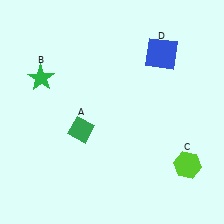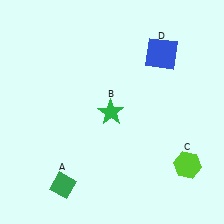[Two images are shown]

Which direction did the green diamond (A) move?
The green diamond (A) moved down.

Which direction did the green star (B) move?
The green star (B) moved right.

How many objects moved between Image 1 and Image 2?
2 objects moved between the two images.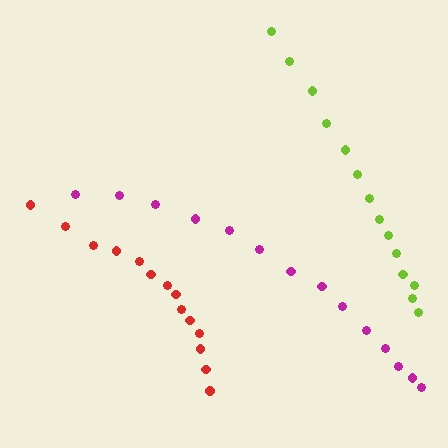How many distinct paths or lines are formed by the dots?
There are 3 distinct paths.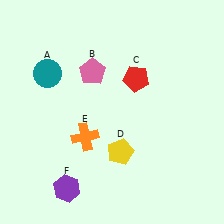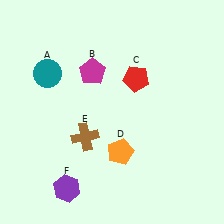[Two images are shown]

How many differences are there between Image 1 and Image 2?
There are 3 differences between the two images.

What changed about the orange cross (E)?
In Image 1, E is orange. In Image 2, it changed to brown.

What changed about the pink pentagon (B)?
In Image 1, B is pink. In Image 2, it changed to magenta.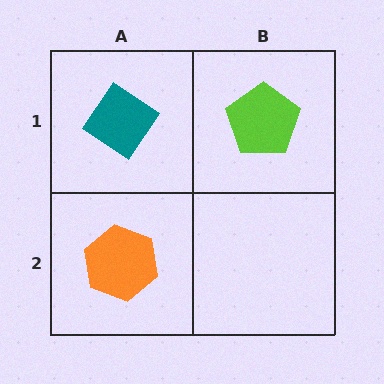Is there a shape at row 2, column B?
No, that cell is empty.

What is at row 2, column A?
An orange hexagon.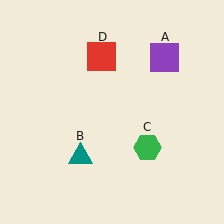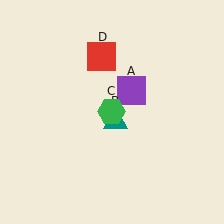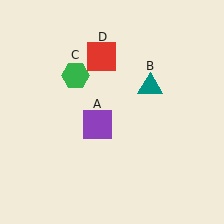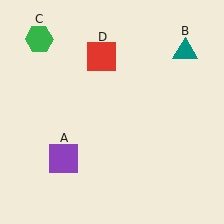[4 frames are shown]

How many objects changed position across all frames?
3 objects changed position: purple square (object A), teal triangle (object B), green hexagon (object C).